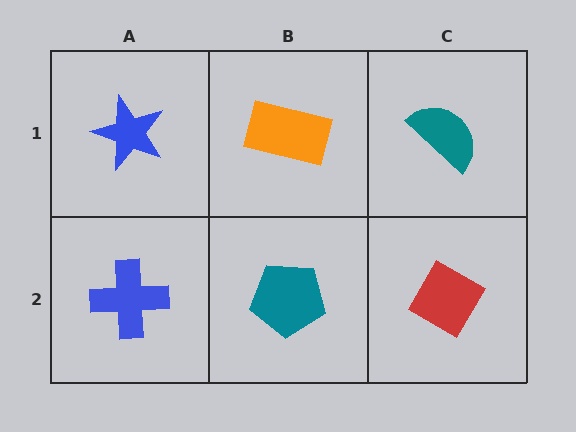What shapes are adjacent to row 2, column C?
A teal semicircle (row 1, column C), a teal pentagon (row 2, column B).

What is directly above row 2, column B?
An orange rectangle.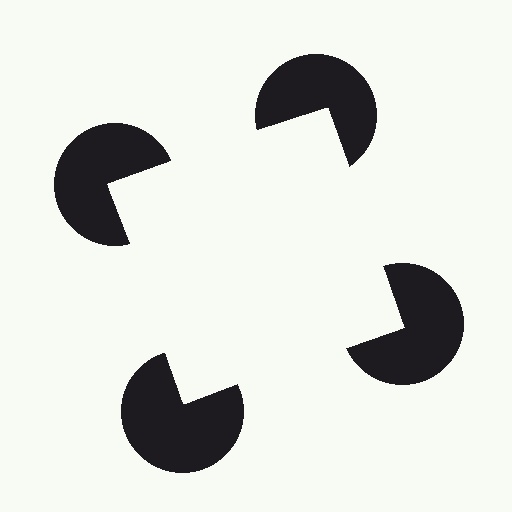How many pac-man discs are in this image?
There are 4 — one at each vertex of the illusory square.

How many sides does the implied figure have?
4 sides.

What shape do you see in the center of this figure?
An illusory square — its edges are inferred from the aligned wedge cuts in the pac-man discs, not physically drawn.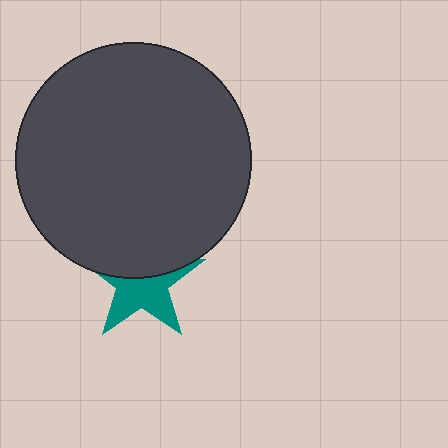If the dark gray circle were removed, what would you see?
You would see the complete teal star.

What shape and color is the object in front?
The object in front is a dark gray circle.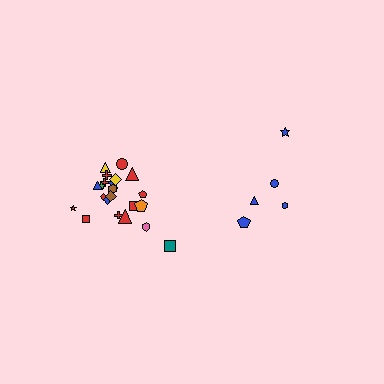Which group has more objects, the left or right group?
The left group.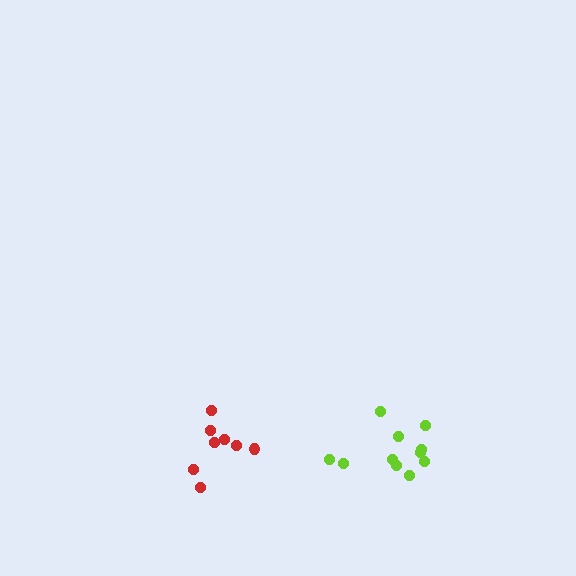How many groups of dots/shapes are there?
There are 2 groups.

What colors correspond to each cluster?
The clusters are colored: lime, red.